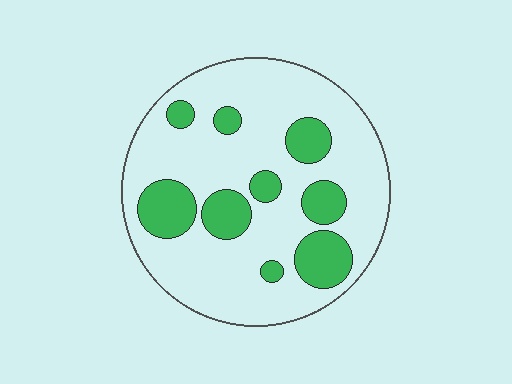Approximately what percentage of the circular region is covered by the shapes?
Approximately 25%.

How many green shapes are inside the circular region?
9.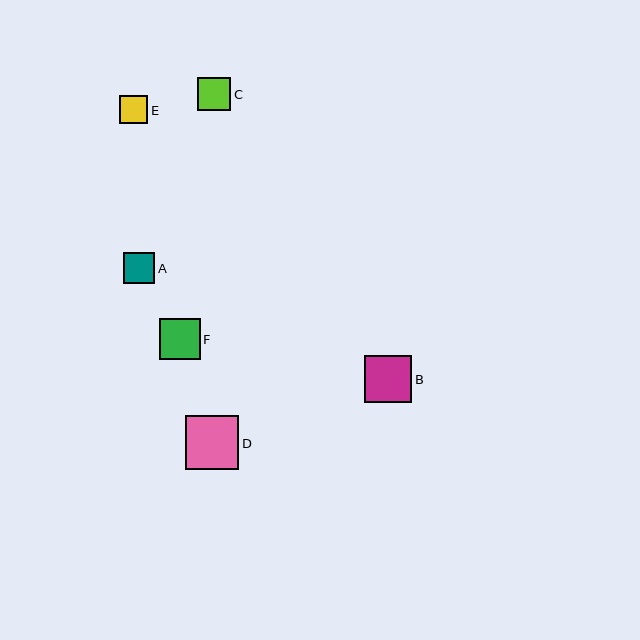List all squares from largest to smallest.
From largest to smallest: D, B, F, C, A, E.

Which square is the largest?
Square D is the largest with a size of approximately 53 pixels.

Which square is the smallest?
Square E is the smallest with a size of approximately 28 pixels.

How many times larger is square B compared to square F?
Square B is approximately 1.2 times the size of square F.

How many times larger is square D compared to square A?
Square D is approximately 1.7 times the size of square A.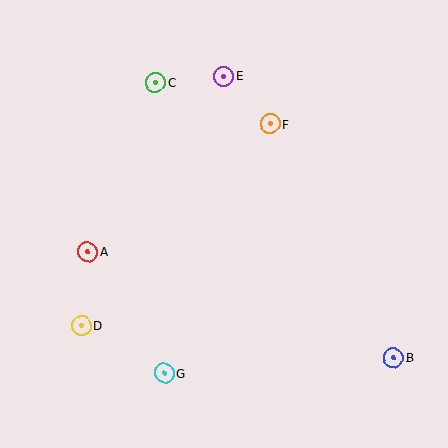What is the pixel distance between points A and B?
The distance between A and B is 323 pixels.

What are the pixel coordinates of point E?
Point E is at (223, 76).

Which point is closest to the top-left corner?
Point C is closest to the top-left corner.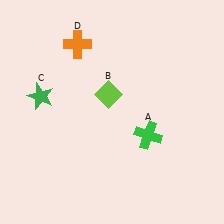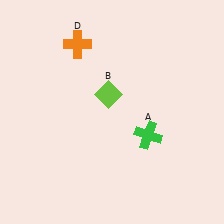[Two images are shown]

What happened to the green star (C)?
The green star (C) was removed in Image 2. It was in the top-left area of Image 1.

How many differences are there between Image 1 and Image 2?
There is 1 difference between the two images.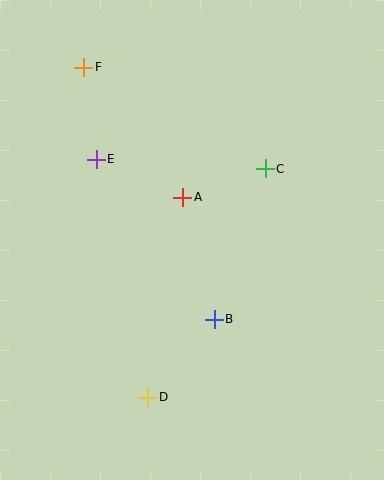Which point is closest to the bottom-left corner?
Point D is closest to the bottom-left corner.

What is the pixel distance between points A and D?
The distance between A and D is 203 pixels.